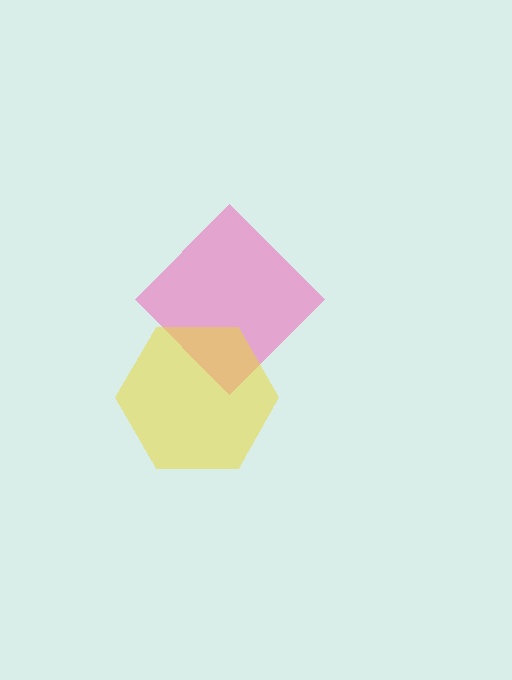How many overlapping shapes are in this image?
There are 2 overlapping shapes in the image.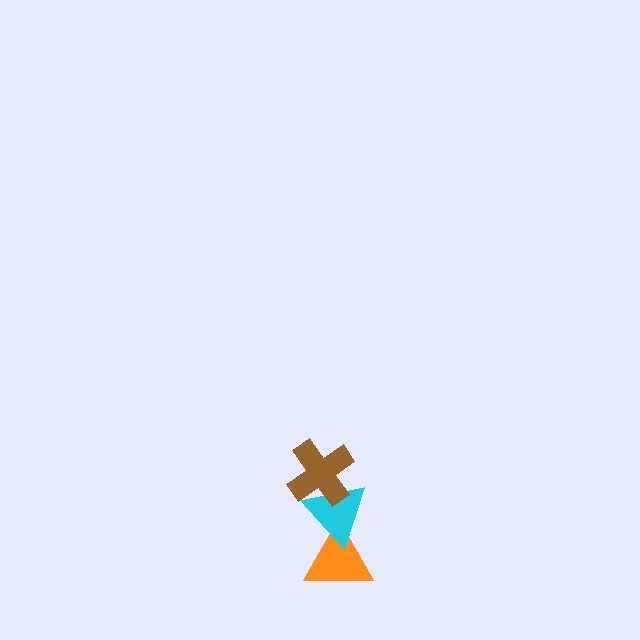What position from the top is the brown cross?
The brown cross is 1st from the top.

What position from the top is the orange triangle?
The orange triangle is 3rd from the top.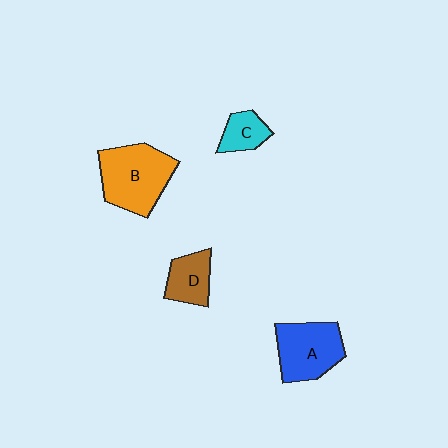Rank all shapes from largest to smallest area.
From largest to smallest: B (orange), A (blue), D (brown), C (cyan).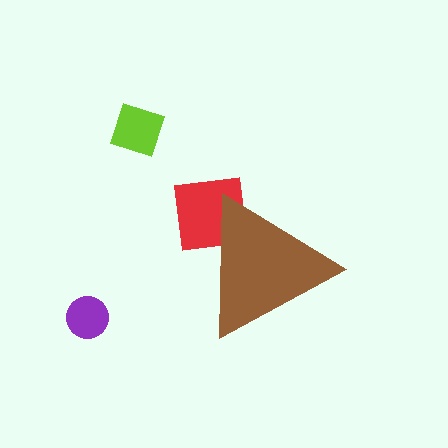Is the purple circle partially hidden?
No, the purple circle is fully visible.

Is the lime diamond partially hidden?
No, the lime diamond is fully visible.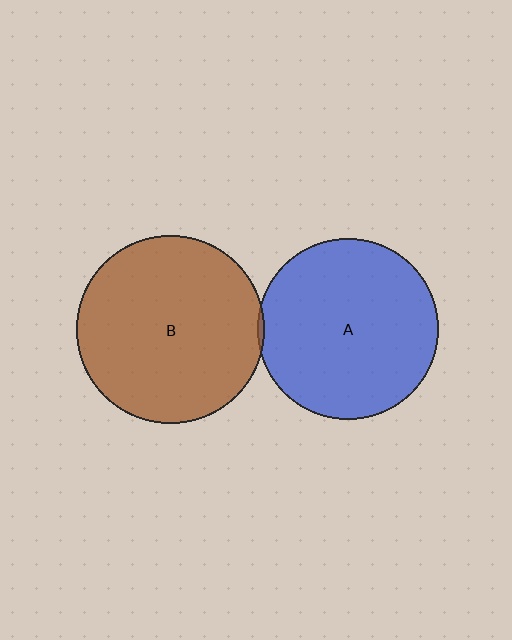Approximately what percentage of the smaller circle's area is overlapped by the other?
Approximately 5%.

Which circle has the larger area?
Circle B (brown).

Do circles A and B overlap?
Yes.